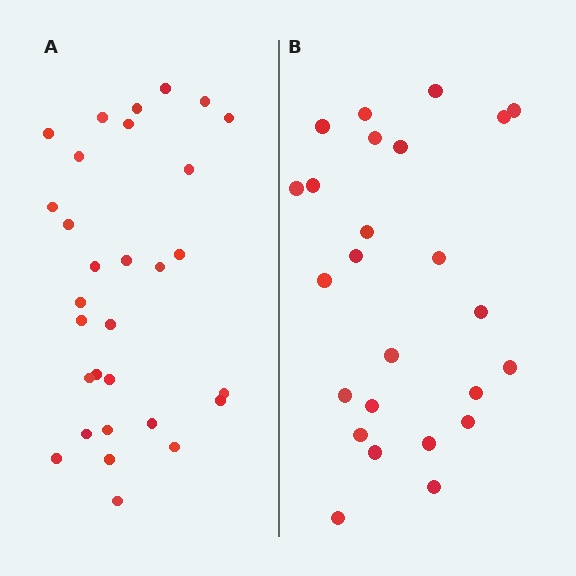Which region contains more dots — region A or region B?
Region A (the left region) has more dots.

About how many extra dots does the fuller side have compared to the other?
Region A has about 5 more dots than region B.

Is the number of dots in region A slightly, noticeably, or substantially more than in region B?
Region A has only slightly more — the two regions are fairly close. The ratio is roughly 1.2 to 1.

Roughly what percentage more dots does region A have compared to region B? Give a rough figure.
About 20% more.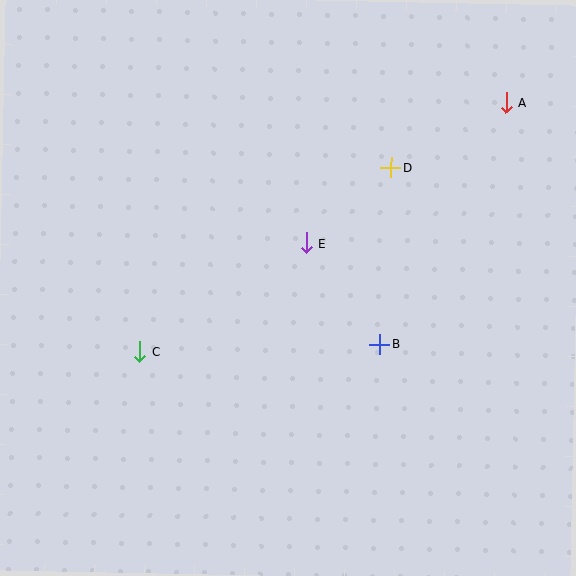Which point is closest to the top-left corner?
Point C is closest to the top-left corner.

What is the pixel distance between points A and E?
The distance between A and E is 244 pixels.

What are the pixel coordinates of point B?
Point B is at (380, 344).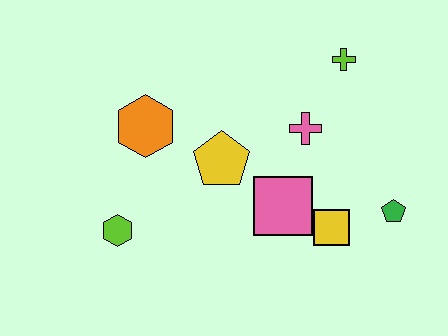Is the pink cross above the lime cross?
No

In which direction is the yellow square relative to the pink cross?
The yellow square is below the pink cross.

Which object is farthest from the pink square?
The lime hexagon is farthest from the pink square.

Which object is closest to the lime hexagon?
The orange hexagon is closest to the lime hexagon.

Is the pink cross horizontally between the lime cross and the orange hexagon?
Yes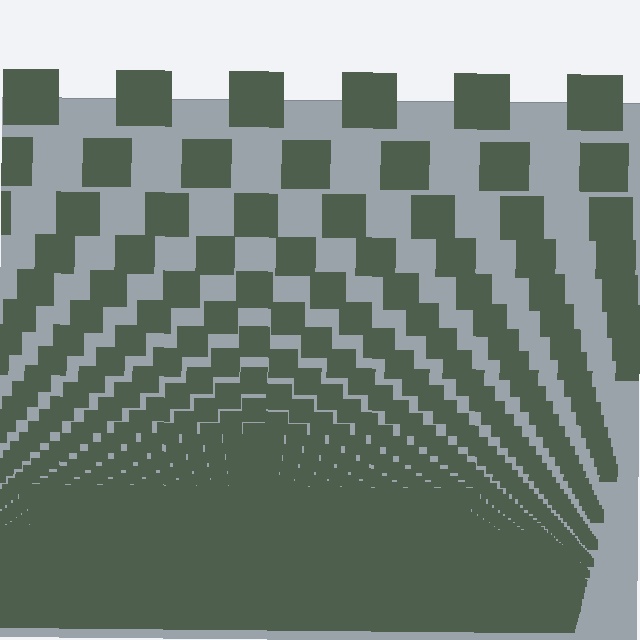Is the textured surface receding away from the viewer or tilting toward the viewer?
The surface appears to tilt toward the viewer. Texture elements get larger and sparser toward the top.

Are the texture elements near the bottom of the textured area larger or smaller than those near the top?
Smaller. The gradient is inverted — elements near the bottom are smaller and denser.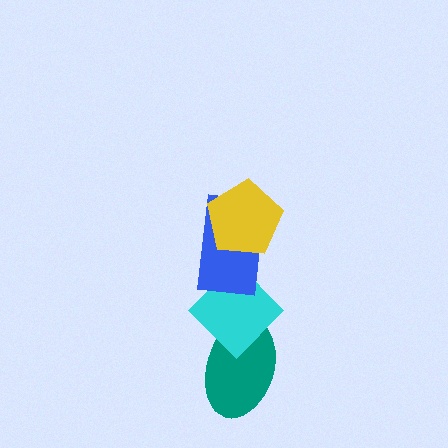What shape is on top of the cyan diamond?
The blue rectangle is on top of the cyan diamond.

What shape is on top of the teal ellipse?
The cyan diamond is on top of the teal ellipse.